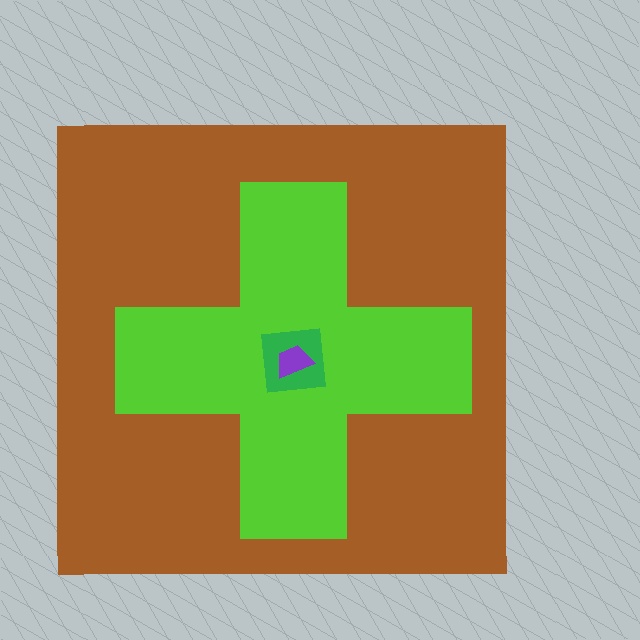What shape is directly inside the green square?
The purple trapezoid.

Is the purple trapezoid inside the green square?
Yes.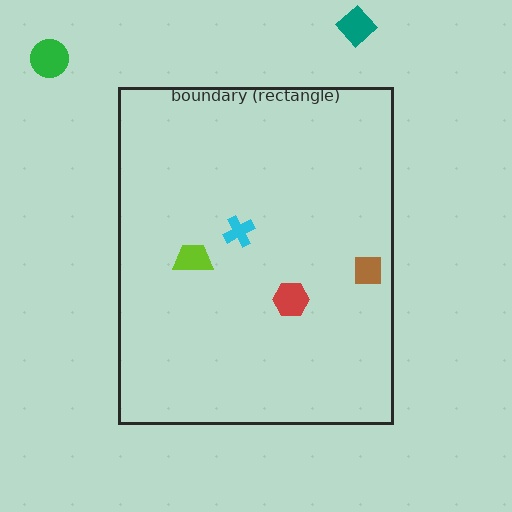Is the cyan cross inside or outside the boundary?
Inside.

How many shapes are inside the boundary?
4 inside, 2 outside.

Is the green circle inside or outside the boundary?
Outside.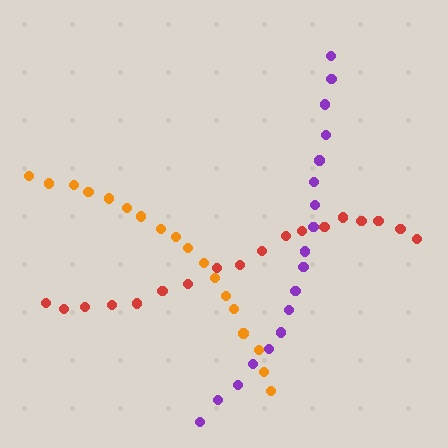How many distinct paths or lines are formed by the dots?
There are 3 distinct paths.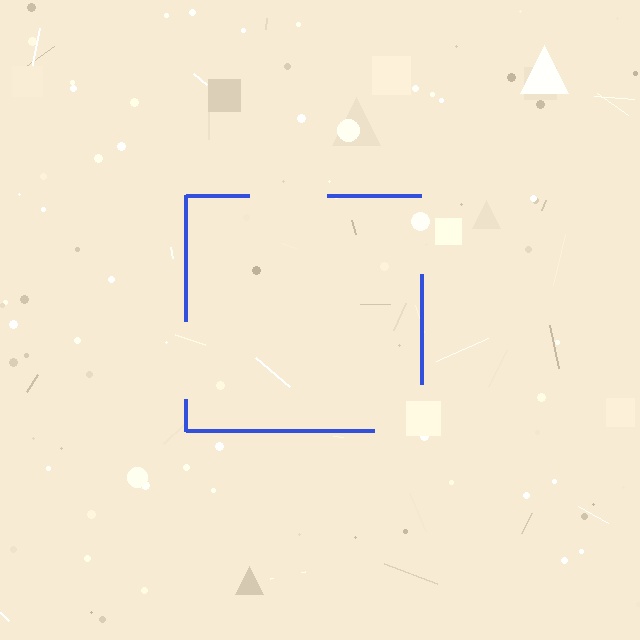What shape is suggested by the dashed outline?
The dashed outline suggests a square.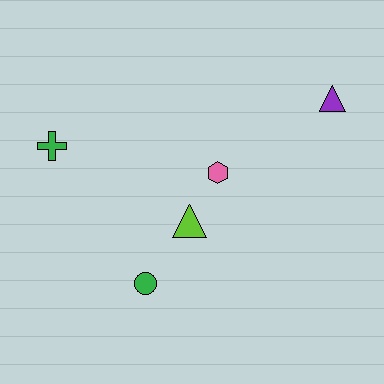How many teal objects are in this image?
There are no teal objects.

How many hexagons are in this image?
There is 1 hexagon.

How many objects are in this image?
There are 5 objects.